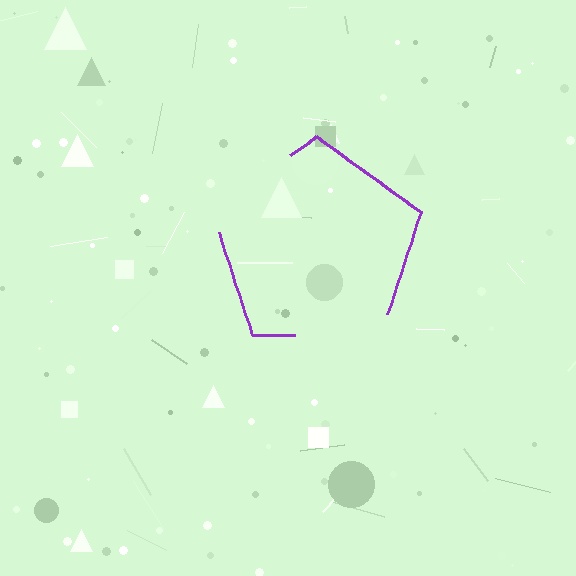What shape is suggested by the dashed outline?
The dashed outline suggests a pentagon.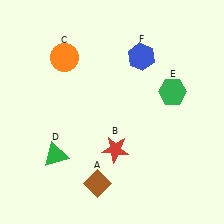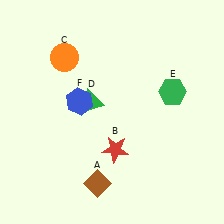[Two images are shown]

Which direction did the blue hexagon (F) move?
The blue hexagon (F) moved left.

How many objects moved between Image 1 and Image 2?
2 objects moved between the two images.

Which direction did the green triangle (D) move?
The green triangle (D) moved up.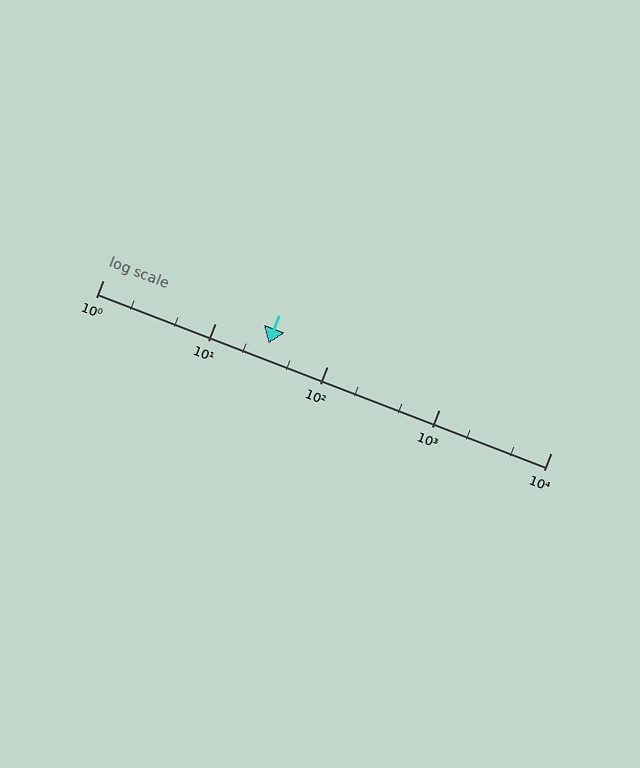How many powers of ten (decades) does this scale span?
The scale spans 4 decades, from 1 to 10000.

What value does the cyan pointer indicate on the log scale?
The pointer indicates approximately 30.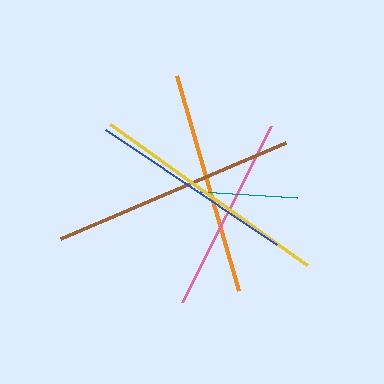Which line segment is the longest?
The brown line is the longest at approximately 245 pixels.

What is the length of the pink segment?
The pink segment is approximately 197 pixels long.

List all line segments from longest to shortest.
From longest to shortest: brown, yellow, orange, blue, pink, teal.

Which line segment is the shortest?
The teal line is the shortest at approximately 97 pixels.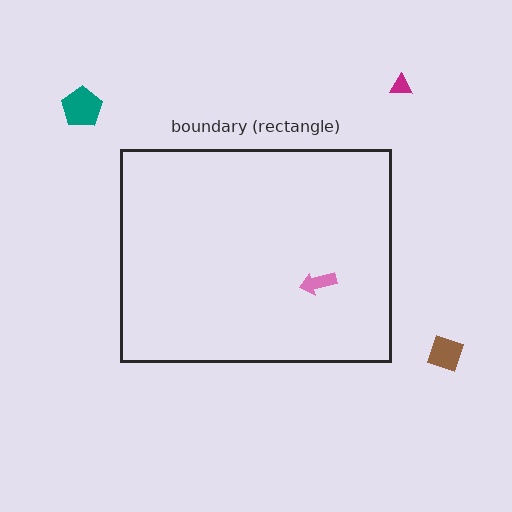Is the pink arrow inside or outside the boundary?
Inside.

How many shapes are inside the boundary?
1 inside, 3 outside.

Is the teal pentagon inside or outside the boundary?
Outside.